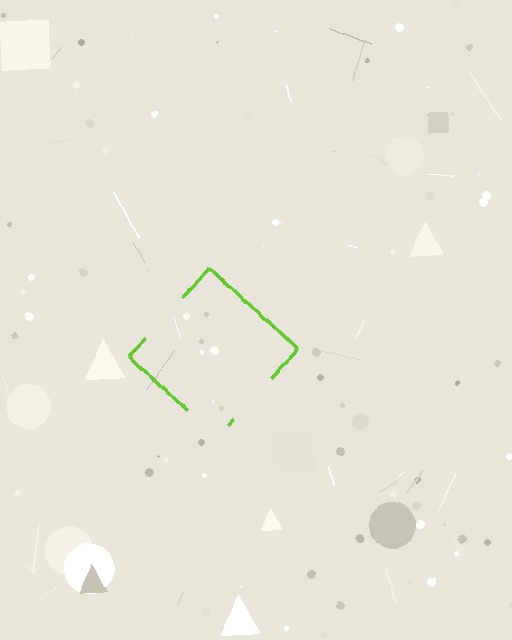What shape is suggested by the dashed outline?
The dashed outline suggests a diamond.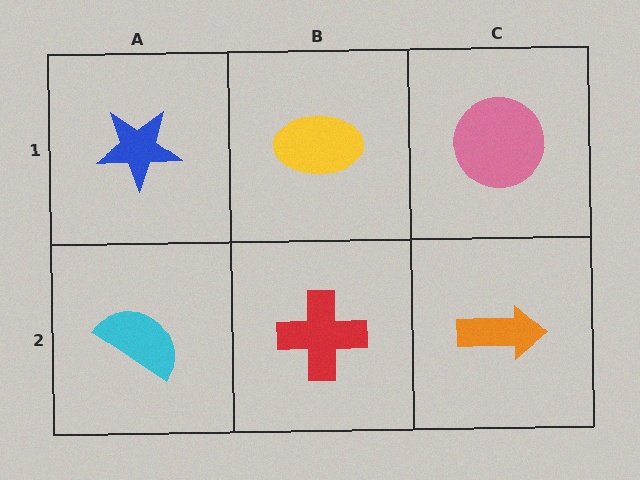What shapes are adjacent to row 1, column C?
An orange arrow (row 2, column C), a yellow ellipse (row 1, column B).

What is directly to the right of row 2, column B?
An orange arrow.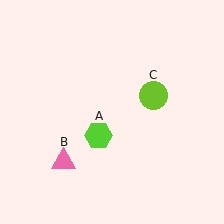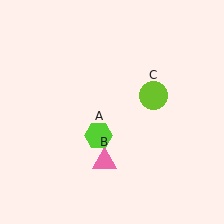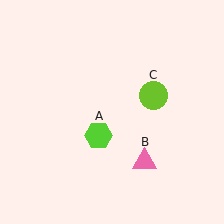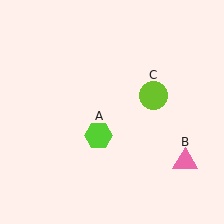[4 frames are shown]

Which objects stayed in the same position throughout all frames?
Lime hexagon (object A) and lime circle (object C) remained stationary.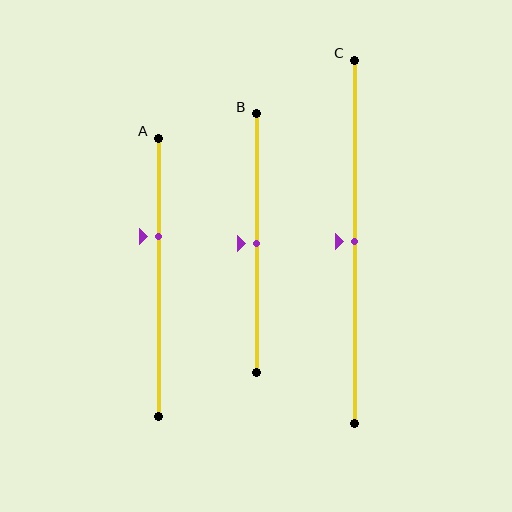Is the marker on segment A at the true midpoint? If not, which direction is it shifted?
No, the marker on segment A is shifted upward by about 15% of the segment length.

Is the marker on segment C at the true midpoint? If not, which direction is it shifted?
Yes, the marker on segment C is at the true midpoint.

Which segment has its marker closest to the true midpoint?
Segment B has its marker closest to the true midpoint.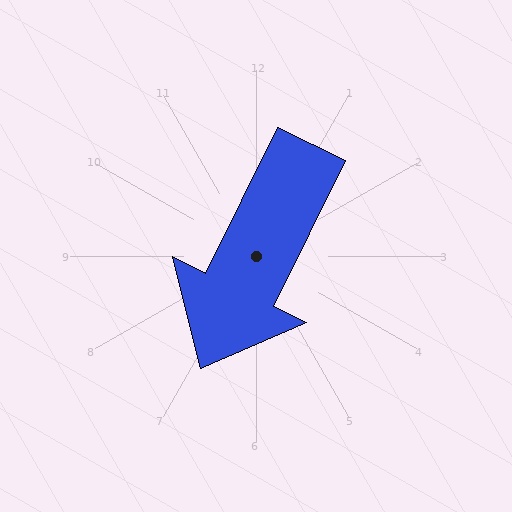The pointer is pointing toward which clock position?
Roughly 7 o'clock.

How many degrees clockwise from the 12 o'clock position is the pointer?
Approximately 206 degrees.